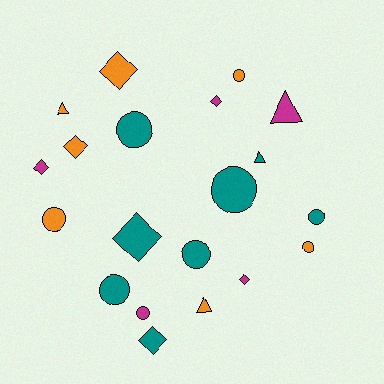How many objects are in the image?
There are 20 objects.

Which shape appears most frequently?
Circle, with 9 objects.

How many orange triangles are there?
There are 2 orange triangles.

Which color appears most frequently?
Teal, with 8 objects.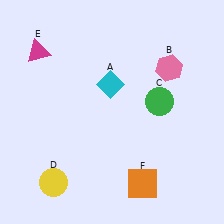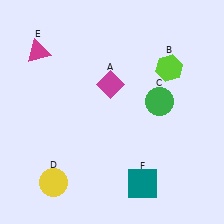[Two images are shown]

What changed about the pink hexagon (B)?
In Image 1, B is pink. In Image 2, it changed to lime.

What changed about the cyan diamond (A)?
In Image 1, A is cyan. In Image 2, it changed to magenta.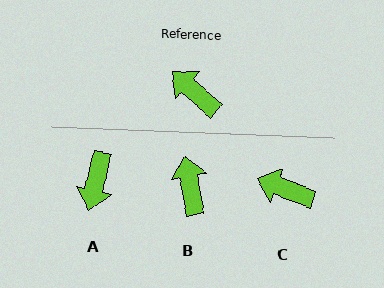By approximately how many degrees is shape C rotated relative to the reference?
Approximately 21 degrees counter-clockwise.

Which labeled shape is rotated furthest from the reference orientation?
A, about 119 degrees away.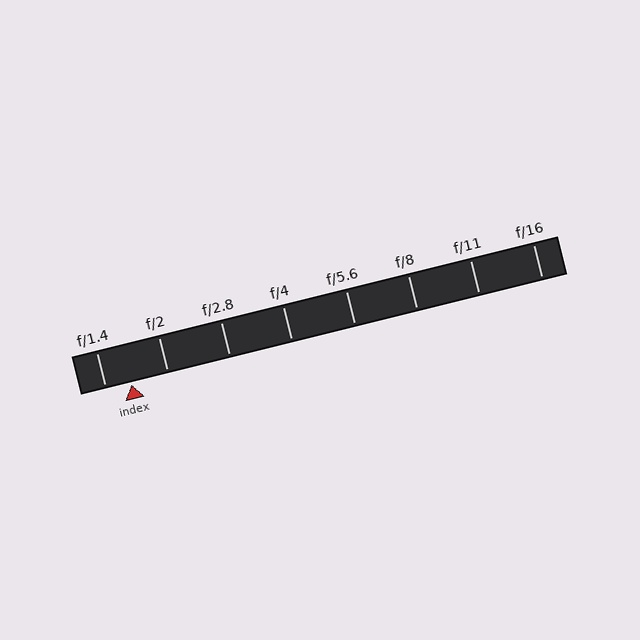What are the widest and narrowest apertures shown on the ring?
The widest aperture shown is f/1.4 and the narrowest is f/16.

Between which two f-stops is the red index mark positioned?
The index mark is between f/1.4 and f/2.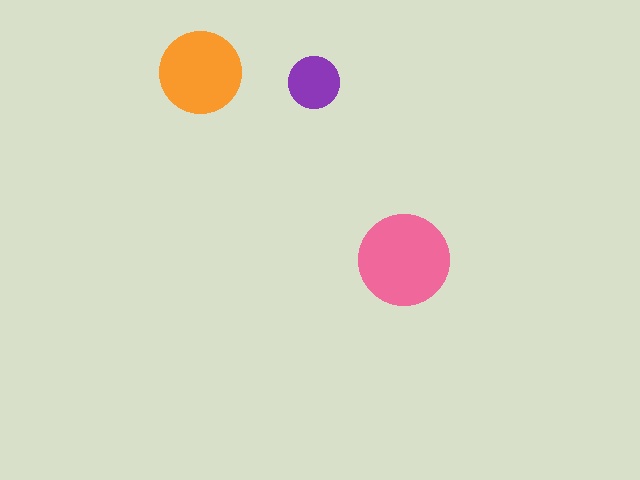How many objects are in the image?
There are 3 objects in the image.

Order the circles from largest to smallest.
the pink one, the orange one, the purple one.